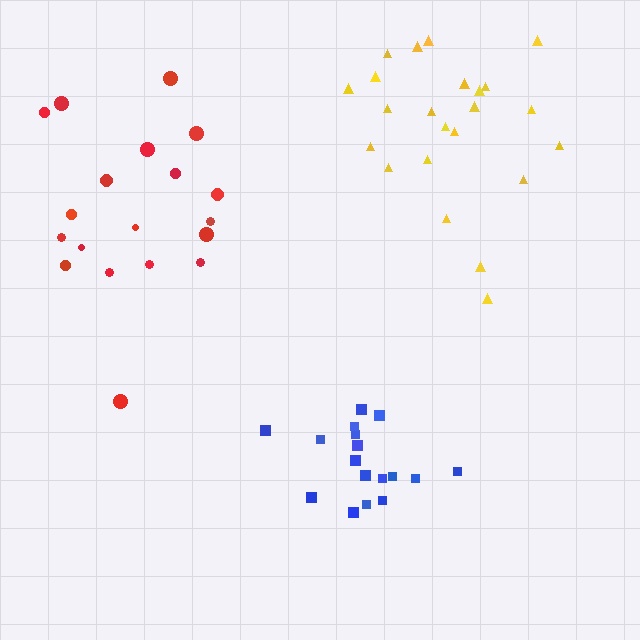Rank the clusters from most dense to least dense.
blue, yellow, red.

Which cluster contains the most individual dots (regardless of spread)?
Yellow (24).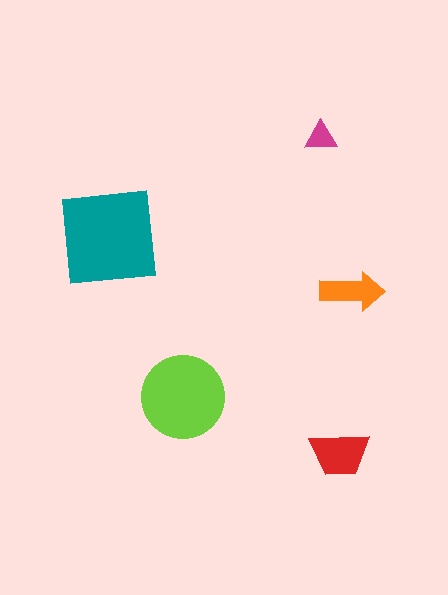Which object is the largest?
The teal square.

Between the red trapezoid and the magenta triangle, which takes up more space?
The red trapezoid.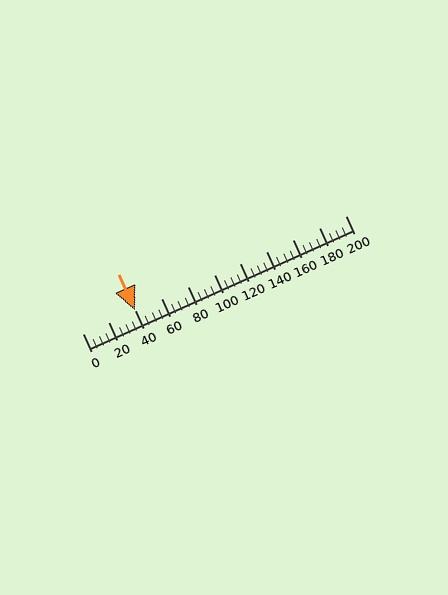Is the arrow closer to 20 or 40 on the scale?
The arrow is closer to 40.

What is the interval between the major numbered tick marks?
The major tick marks are spaced 20 units apart.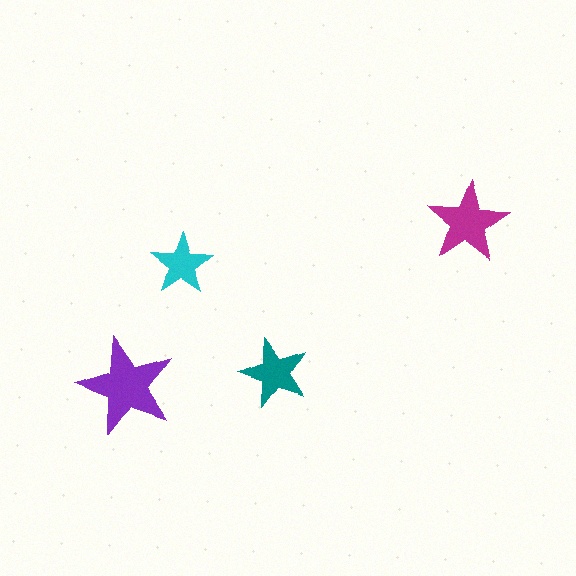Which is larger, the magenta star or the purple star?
The purple one.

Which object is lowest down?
The purple star is bottommost.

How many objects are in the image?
There are 4 objects in the image.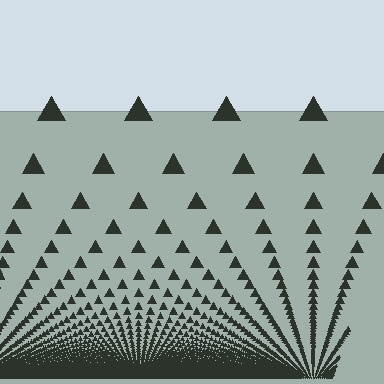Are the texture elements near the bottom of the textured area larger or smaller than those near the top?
Smaller. The gradient is inverted — elements near the bottom are smaller and denser.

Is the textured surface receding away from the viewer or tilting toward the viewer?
The surface appears to tilt toward the viewer. Texture elements get larger and sparser toward the top.